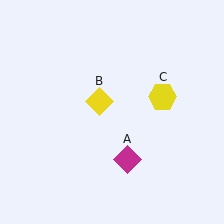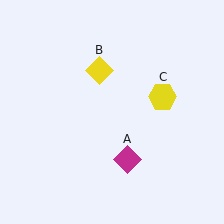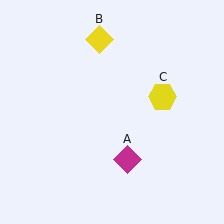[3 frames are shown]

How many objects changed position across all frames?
1 object changed position: yellow diamond (object B).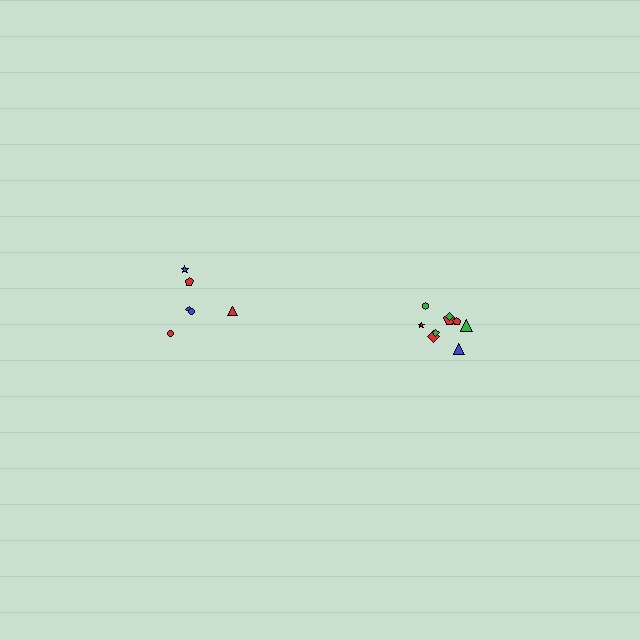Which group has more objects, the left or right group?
The right group.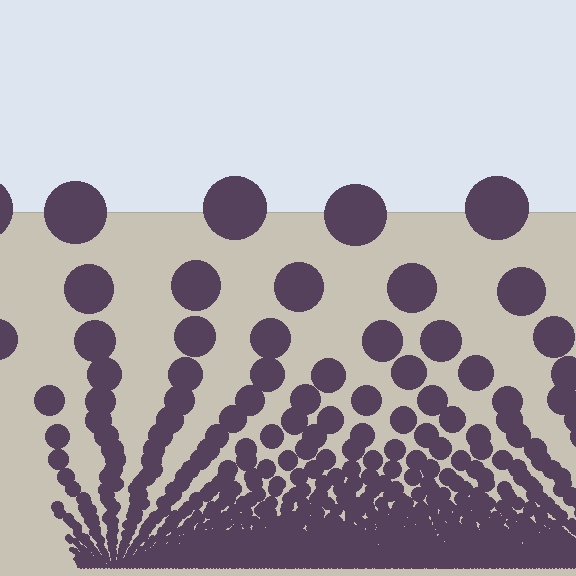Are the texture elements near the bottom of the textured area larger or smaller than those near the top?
Smaller. The gradient is inverted — elements near the bottom are smaller and denser.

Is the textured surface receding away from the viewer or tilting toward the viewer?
The surface appears to tilt toward the viewer. Texture elements get larger and sparser toward the top.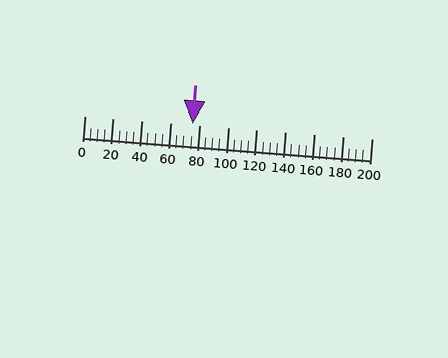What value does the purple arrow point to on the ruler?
The purple arrow points to approximately 75.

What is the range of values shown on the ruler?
The ruler shows values from 0 to 200.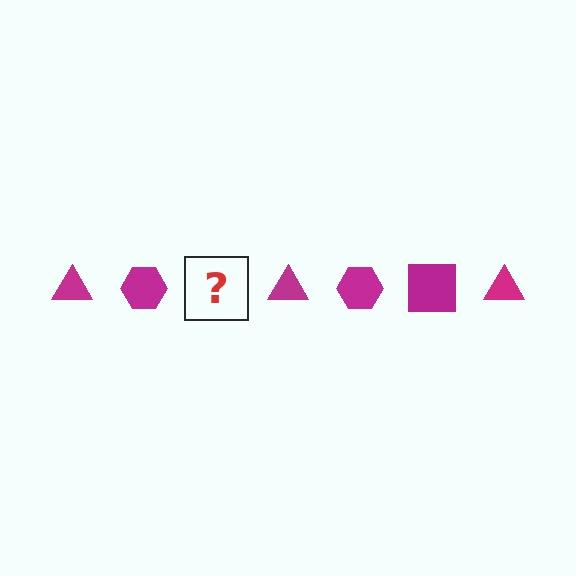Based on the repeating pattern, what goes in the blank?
The blank should be a magenta square.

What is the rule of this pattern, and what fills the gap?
The rule is that the pattern cycles through triangle, hexagon, square shapes in magenta. The gap should be filled with a magenta square.